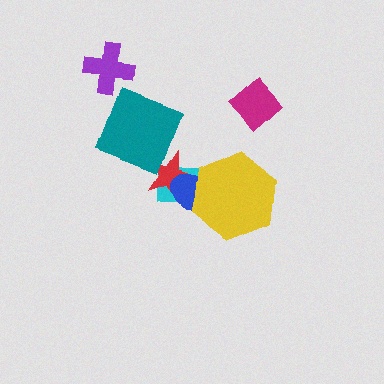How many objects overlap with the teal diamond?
1 object overlaps with the teal diamond.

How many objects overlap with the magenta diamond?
0 objects overlap with the magenta diamond.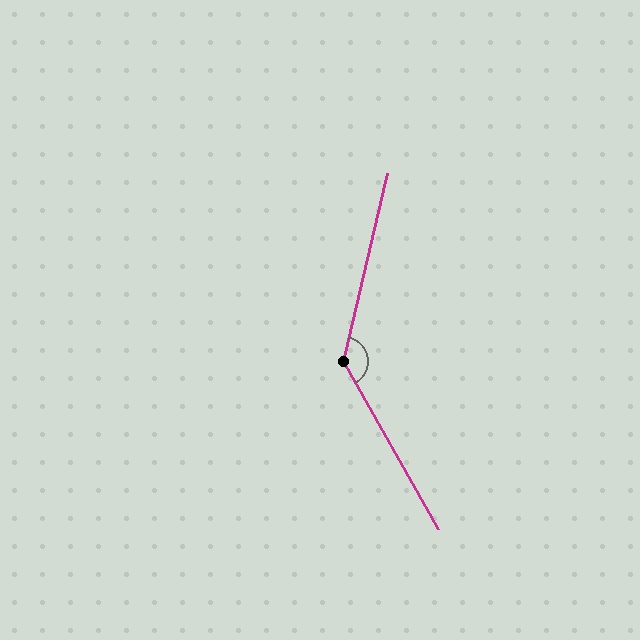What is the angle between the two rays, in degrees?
Approximately 138 degrees.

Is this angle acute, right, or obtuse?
It is obtuse.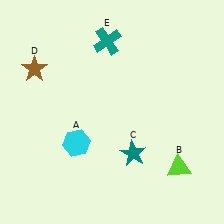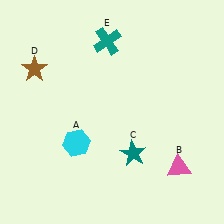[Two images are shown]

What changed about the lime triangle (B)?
In Image 1, B is lime. In Image 2, it changed to pink.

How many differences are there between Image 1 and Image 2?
There is 1 difference between the two images.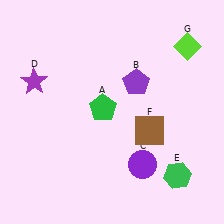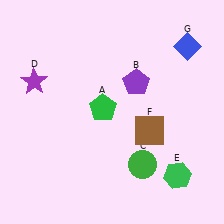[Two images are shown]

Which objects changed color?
C changed from purple to green. G changed from lime to blue.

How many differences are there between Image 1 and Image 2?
There are 2 differences between the two images.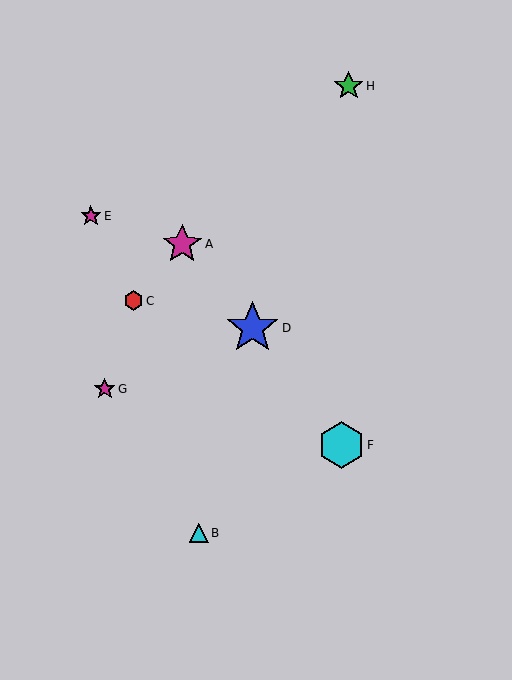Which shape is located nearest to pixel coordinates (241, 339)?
The blue star (labeled D) at (253, 328) is nearest to that location.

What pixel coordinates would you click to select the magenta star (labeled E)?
Click at (91, 216) to select the magenta star E.